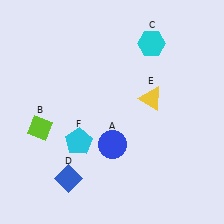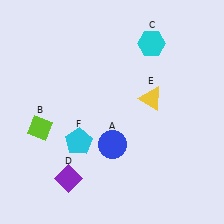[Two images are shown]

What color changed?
The diamond (D) changed from blue in Image 1 to purple in Image 2.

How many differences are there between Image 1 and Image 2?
There is 1 difference between the two images.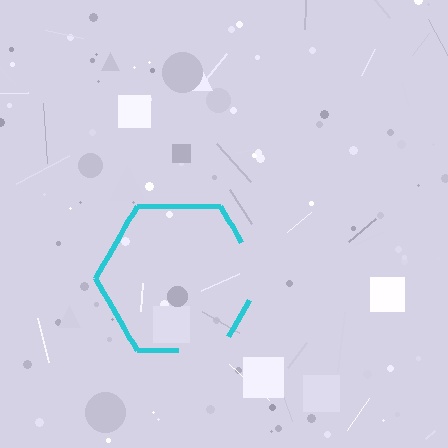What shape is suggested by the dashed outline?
The dashed outline suggests a hexagon.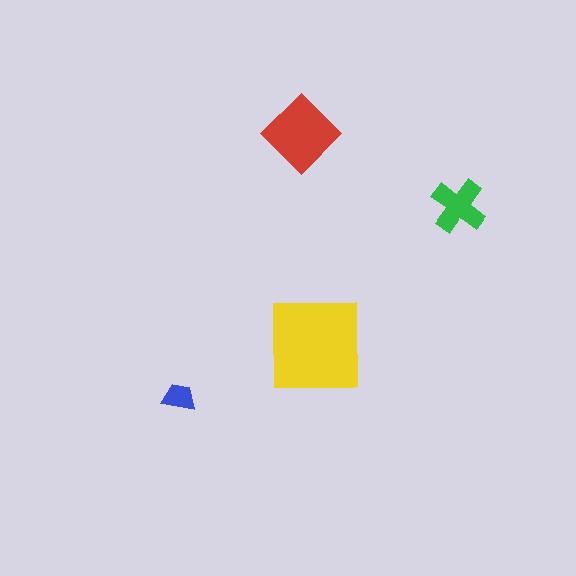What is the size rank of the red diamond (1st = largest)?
2nd.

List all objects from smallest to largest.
The blue trapezoid, the green cross, the red diamond, the yellow square.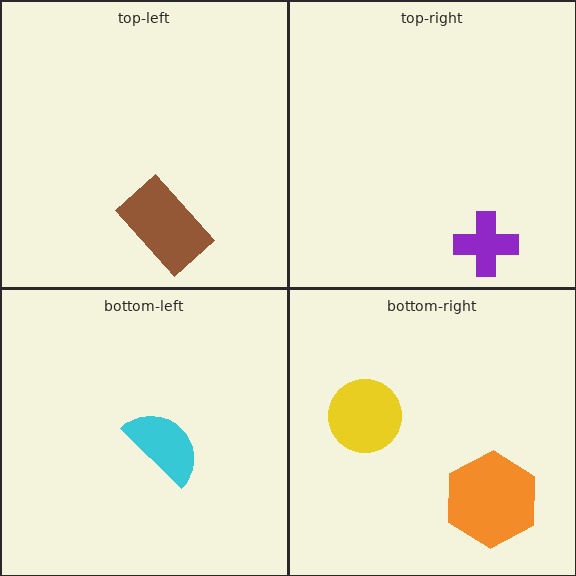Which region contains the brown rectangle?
The top-left region.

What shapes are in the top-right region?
The purple cross.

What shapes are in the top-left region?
The brown rectangle.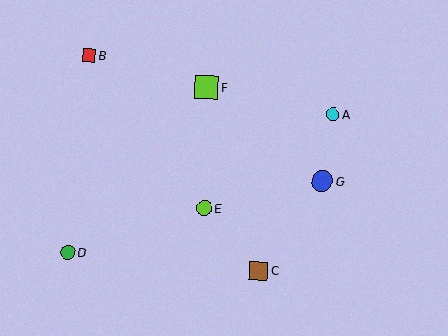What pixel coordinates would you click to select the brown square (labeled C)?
Click at (258, 271) to select the brown square C.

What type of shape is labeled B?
Shape B is a red square.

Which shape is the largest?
The lime square (labeled F) is the largest.